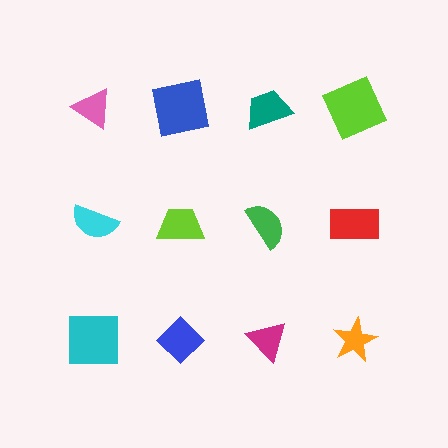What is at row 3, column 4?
An orange star.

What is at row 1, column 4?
A lime square.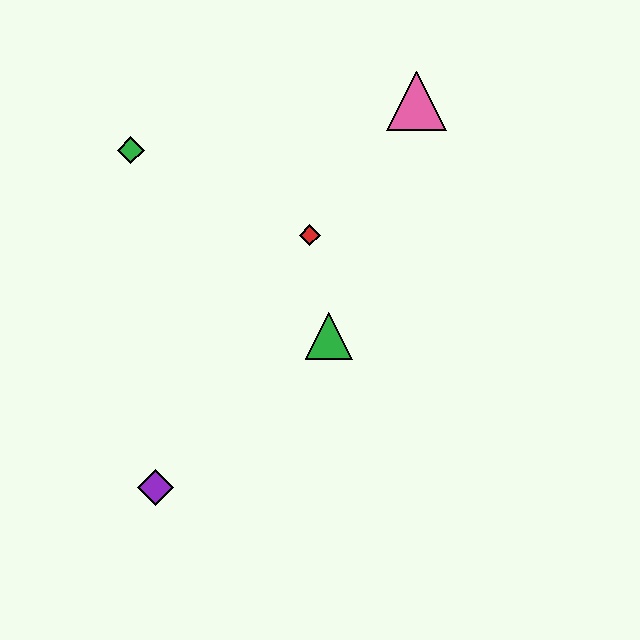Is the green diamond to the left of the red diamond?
Yes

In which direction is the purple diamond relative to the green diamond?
The purple diamond is below the green diamond.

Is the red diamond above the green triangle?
Yes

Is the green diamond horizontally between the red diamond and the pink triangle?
No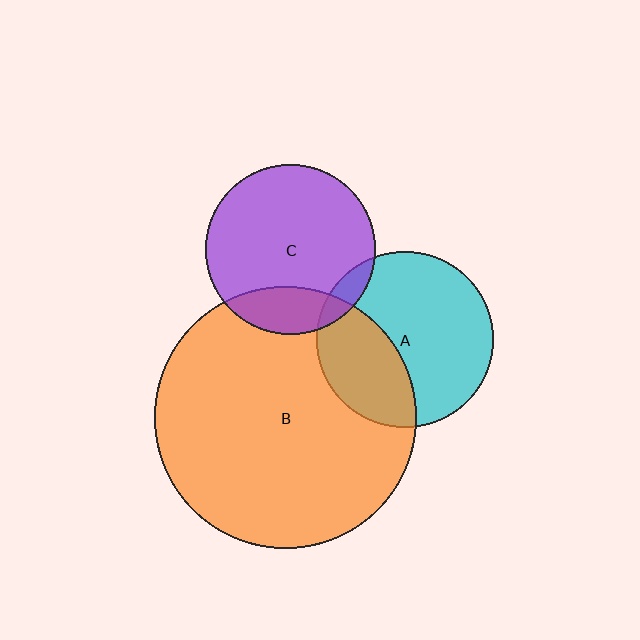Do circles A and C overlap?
Yes.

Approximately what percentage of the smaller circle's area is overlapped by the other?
Approximately 10%.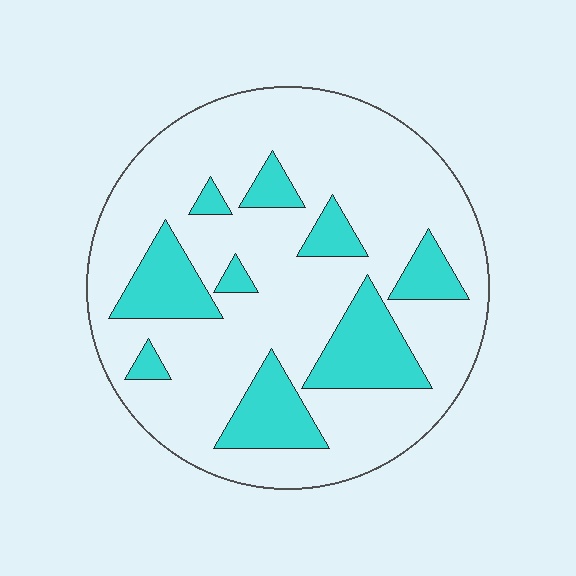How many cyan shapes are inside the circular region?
9.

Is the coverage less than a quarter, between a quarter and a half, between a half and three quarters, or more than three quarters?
Less than a quarter.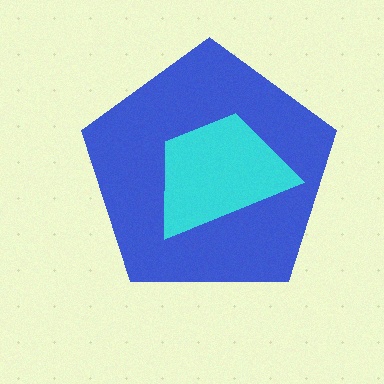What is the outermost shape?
The blue pentagon.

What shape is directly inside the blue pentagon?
The cyan trapezoid.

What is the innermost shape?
The cyan trapezoid.